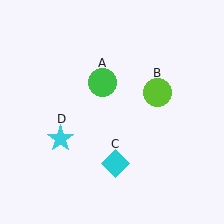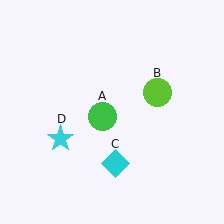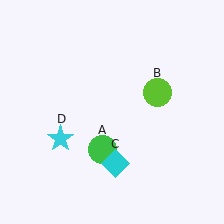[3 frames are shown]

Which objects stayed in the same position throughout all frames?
Lime circle (object B) and cyan diamond (object C) and cyan star (object D) remained stationary.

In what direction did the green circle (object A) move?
The green circle (object A) moved down.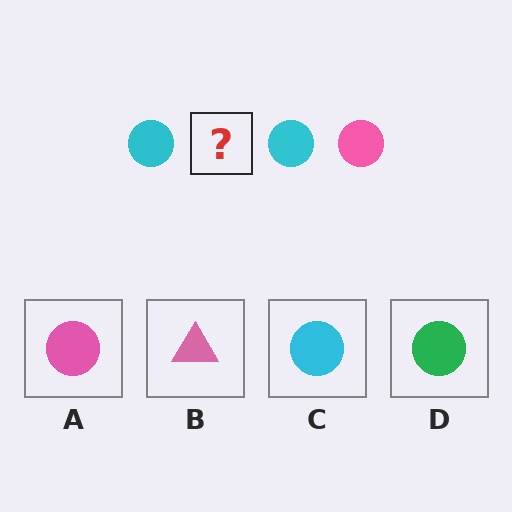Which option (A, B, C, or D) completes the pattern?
A.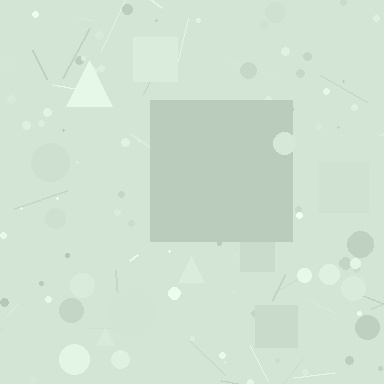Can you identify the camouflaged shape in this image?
The camouflaged shape is a square.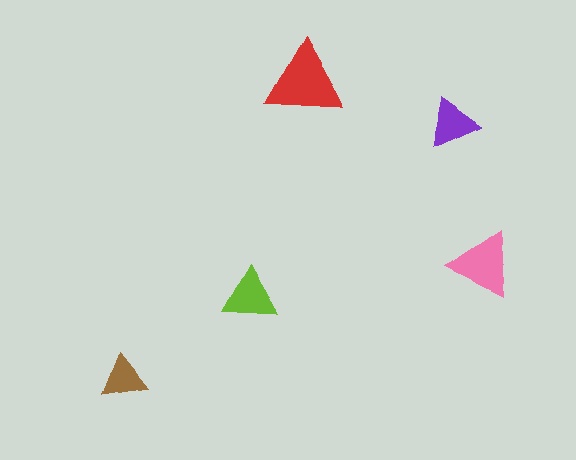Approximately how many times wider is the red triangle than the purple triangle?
About 1.5 times wider.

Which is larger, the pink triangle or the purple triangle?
The pink one.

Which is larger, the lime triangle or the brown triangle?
The lime one.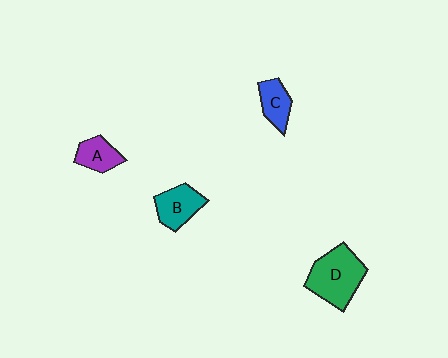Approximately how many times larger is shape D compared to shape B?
Approximately 1.6 times.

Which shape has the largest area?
Shape D (green).